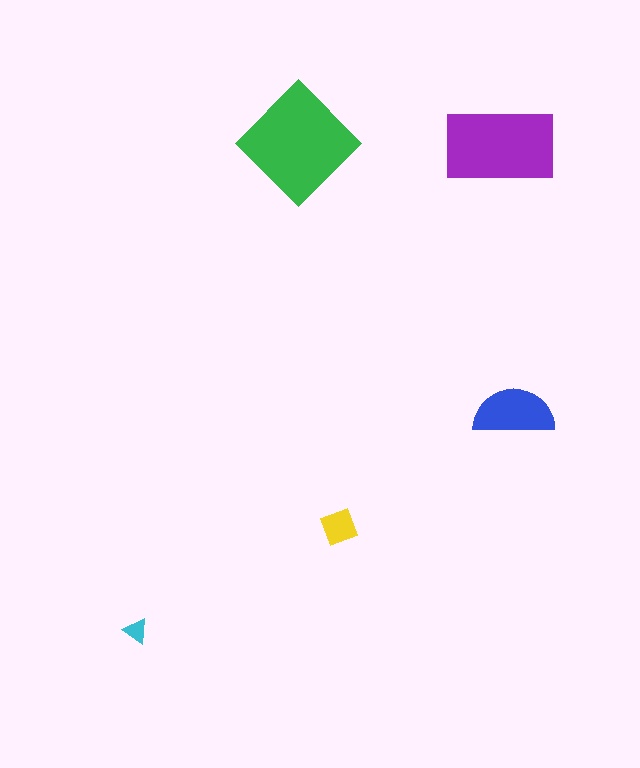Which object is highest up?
The green diamond is topmost.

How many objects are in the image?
There are 5 objects in the image.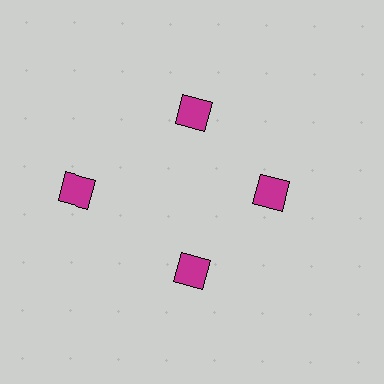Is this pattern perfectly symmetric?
No. The 4 magenta diamonds are arranged in a ring, but one element near the 9 o'clock position is pushed outward from the center, breaking the 4-fold rotational symmetry.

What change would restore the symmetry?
The symmetry would be restored by moving it inward, back onto the ring so that all 4 diamonds sit at equal angles and equal distance from the center.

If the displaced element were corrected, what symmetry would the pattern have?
It would have 4-fold rotational symmetry — the pattern would map onto itself every 90 degrees.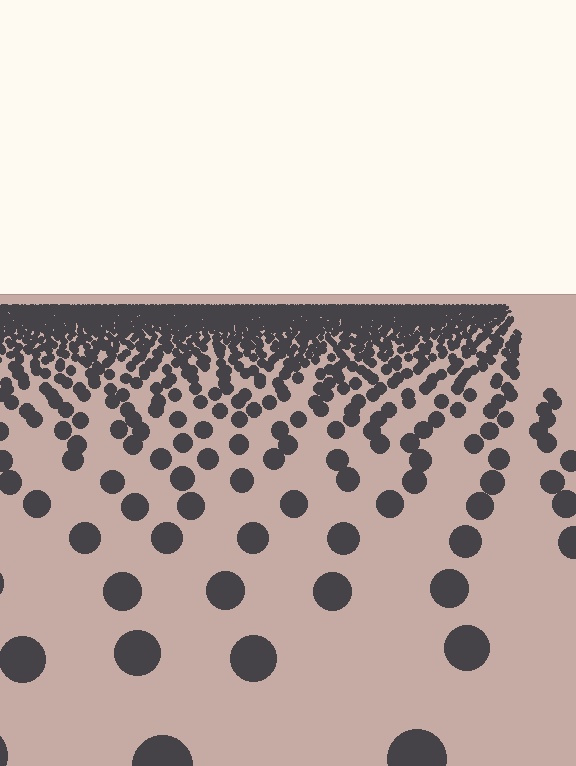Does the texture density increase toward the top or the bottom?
Density increases toward the top.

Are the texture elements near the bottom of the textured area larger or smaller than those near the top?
Larger. Near the bottom, elements are closer to the viewer and appear at a bigger on-screen size.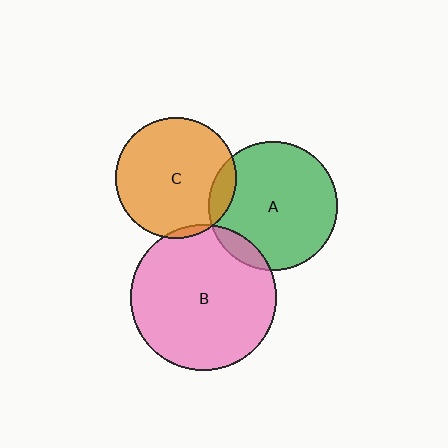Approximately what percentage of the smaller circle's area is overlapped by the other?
Approximately 5%.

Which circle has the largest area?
Circle B (pink).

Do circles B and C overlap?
Yes.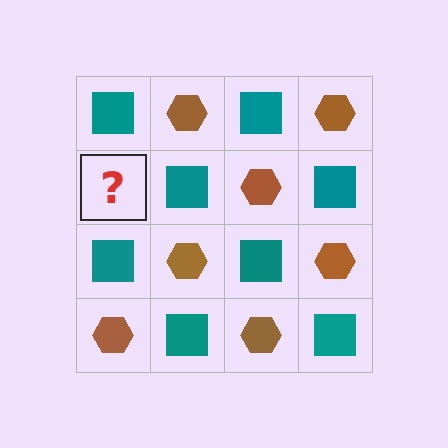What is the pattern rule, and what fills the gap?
The rule is that it alternates teal square and brown hexagon in a checkerboard pattern. The gap should be filled with a brown hexagon.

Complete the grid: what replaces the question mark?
The question mark should be replaced with a brown hexagon.